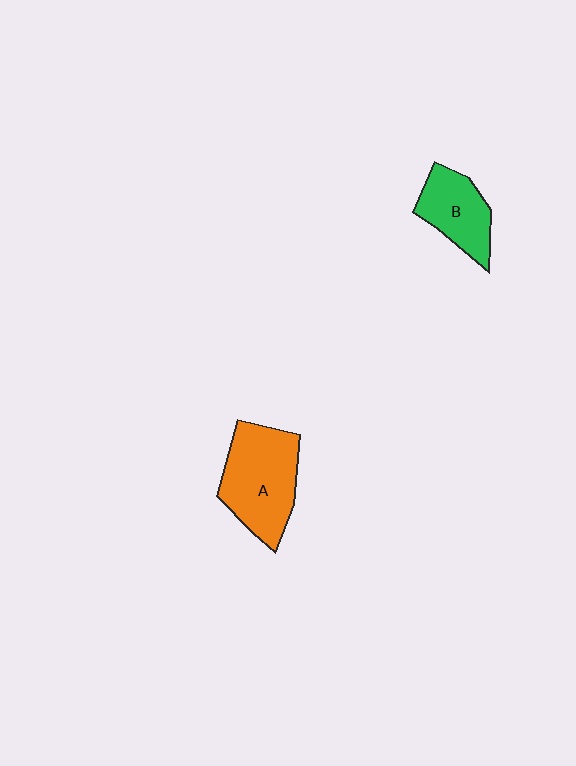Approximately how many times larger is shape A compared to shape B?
Approximately 1.5 times.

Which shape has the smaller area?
Shape B (green).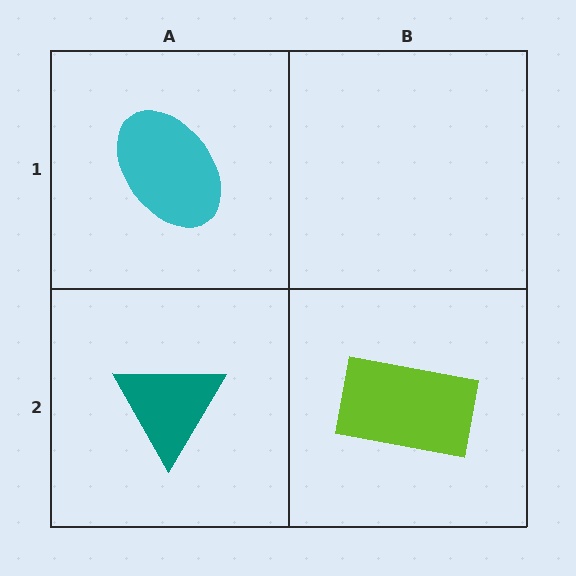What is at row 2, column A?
A teal triangle.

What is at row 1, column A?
A cyan ellipse.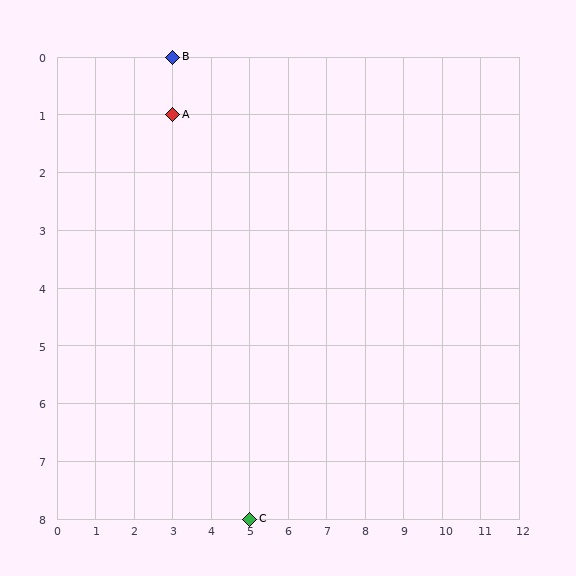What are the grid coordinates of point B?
Point B is at grid coordinates (3, 0).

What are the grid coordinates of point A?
Point A is at grid coordinates (3, 1).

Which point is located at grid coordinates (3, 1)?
Point A is at (3, 1).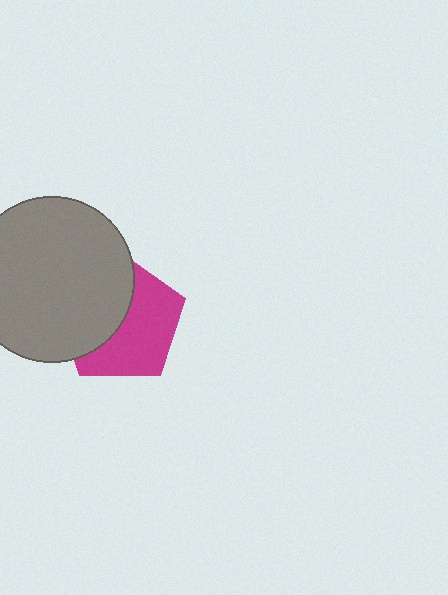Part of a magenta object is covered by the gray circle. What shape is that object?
It is a pentagon.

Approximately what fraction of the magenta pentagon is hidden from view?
Roughly 46% of the magenta pentagon is hidden behind the gray circle.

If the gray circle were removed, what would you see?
You would see the complete magenta pentagon.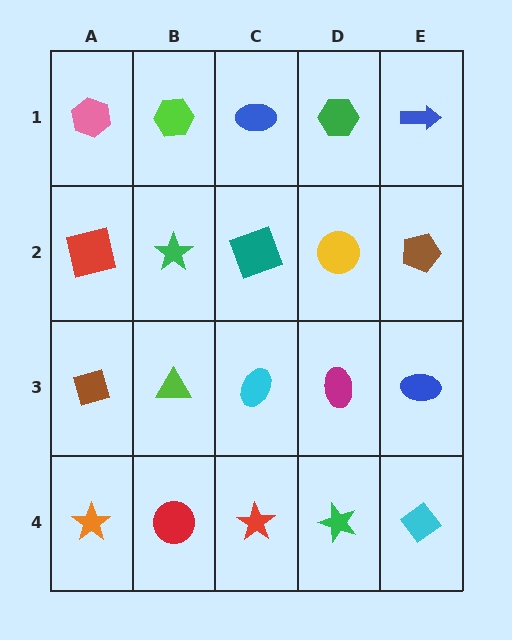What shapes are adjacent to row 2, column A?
A pink hexagon (row 1, column A), a brown diamond (row 3, column A), a green star (row 2, column B).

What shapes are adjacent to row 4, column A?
A brown diamond (row 3, column A), a red circle (row 4, column B).